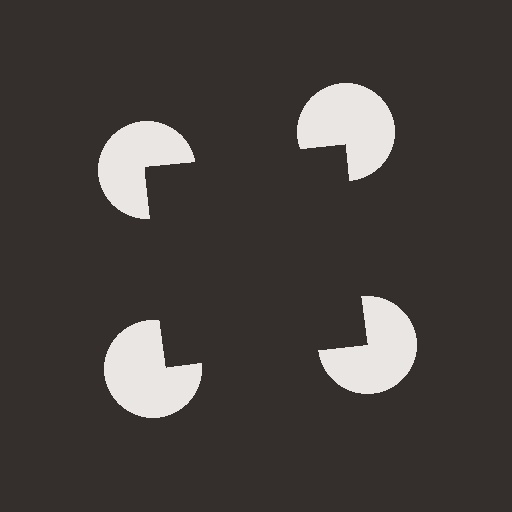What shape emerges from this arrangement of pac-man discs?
An illusory square — its edges are inferred from the aligned wedge cuts in the pac-man discs, not physically drawn.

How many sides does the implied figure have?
4 sides.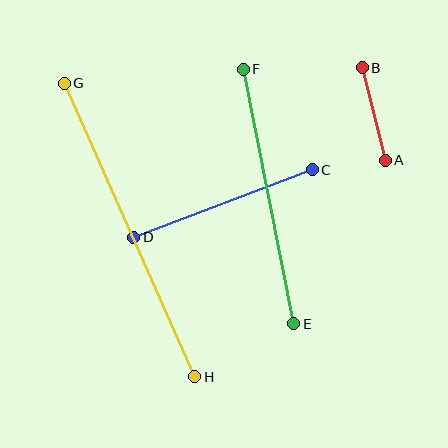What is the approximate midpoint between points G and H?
The midpoint is at approximately (130, 230) pixels.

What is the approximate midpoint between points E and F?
The midpoint is at approximately (269, 197) pixels.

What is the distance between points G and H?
The distance is approximately 322 pixels.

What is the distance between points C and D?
The distance is approximately 191 pixels.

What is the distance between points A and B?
The distance is approximately 95 pixels.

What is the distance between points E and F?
The distance is approximately 259 pixels.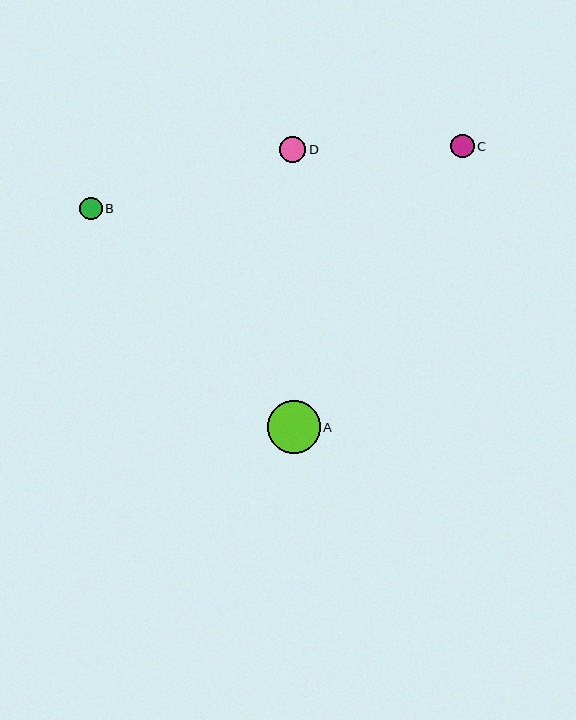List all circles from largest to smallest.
From largest to smallest: A, D, C, B.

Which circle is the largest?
Circle A is the largest with a size of approximately 53 pixels.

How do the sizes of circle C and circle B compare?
Circle C and circle B are approximately the same size.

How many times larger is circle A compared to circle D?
Circle A is approximately 2.0 times the size of circle D.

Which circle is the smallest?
Circle B is the smallest with a size of approximately 22 pixels.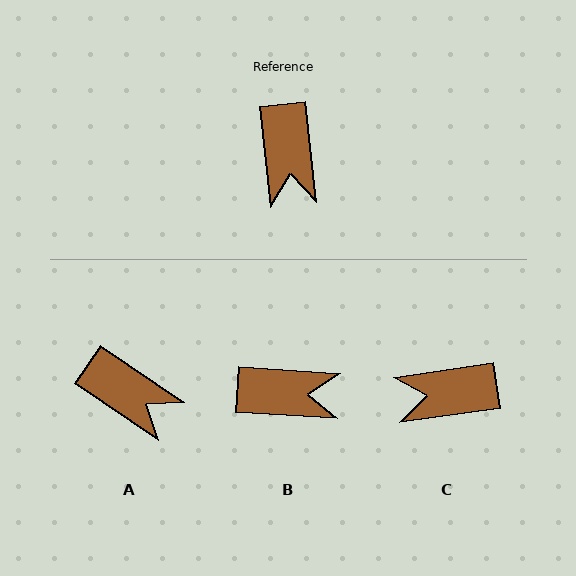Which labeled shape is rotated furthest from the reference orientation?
C, about 88 degrees away.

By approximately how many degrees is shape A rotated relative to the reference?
Approximately 50 degrees counter-clockwise.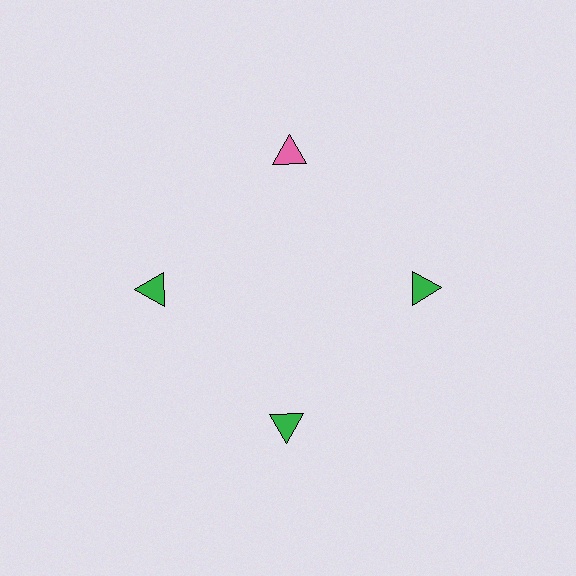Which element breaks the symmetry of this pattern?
The pink triangle at roughly the 12 o'clock position breaks the symmetry. All other shapes are green triangles.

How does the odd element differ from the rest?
It has a different color: pink instead of green.